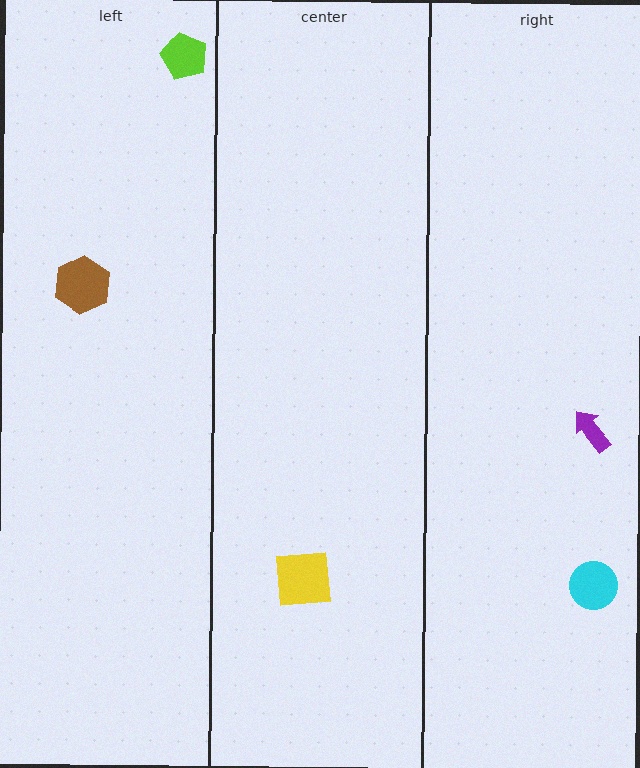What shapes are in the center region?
The yellow square.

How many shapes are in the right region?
2.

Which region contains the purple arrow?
The right region.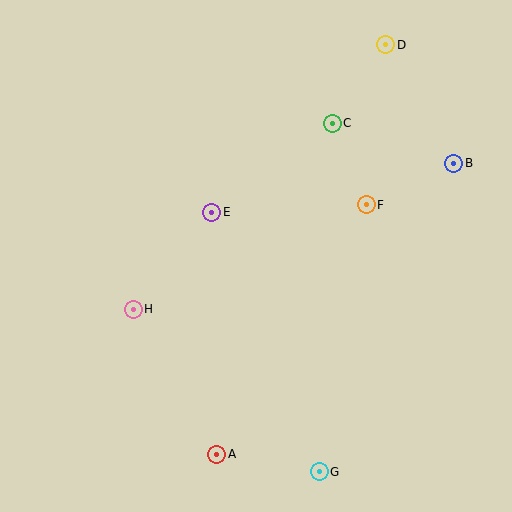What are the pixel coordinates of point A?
Point A is at (217, 454).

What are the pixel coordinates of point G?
Point G is at (319, 472).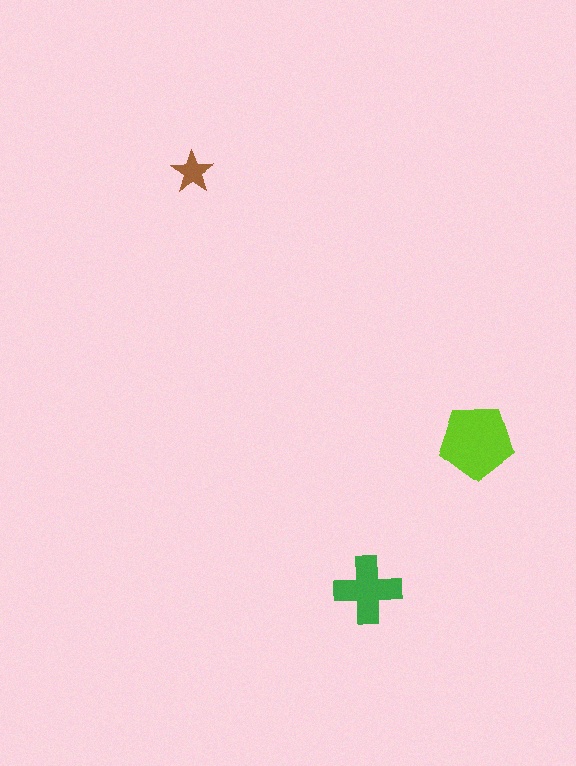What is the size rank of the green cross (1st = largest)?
2nd.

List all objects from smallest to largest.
The brown star, the green cross, the lime pentagon.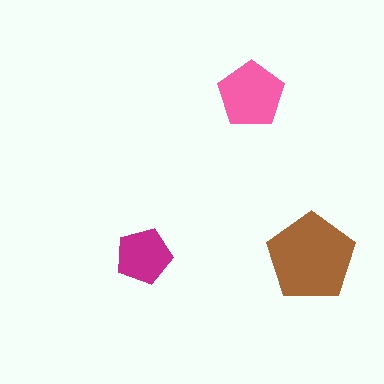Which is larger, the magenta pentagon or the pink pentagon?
The pink one.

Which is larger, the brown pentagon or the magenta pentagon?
The brown one.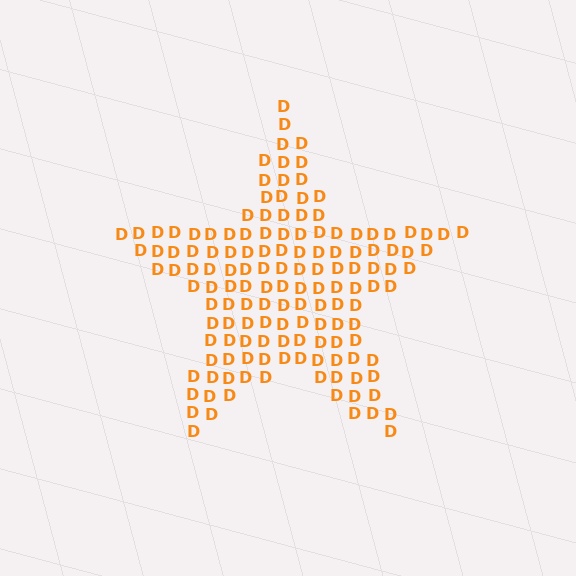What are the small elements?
The small elements are letter D's.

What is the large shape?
The large shape is a star.